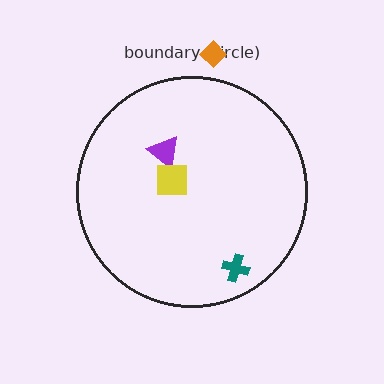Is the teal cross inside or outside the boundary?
Inside.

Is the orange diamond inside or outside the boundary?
Outside.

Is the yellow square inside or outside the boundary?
Inside.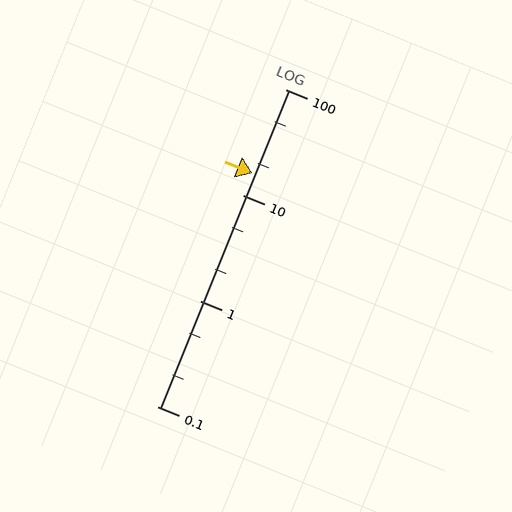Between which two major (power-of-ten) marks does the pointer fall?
The pointer is between 10 and 100.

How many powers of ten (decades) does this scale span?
The scale spans 3 decades, from 0.1 to 100.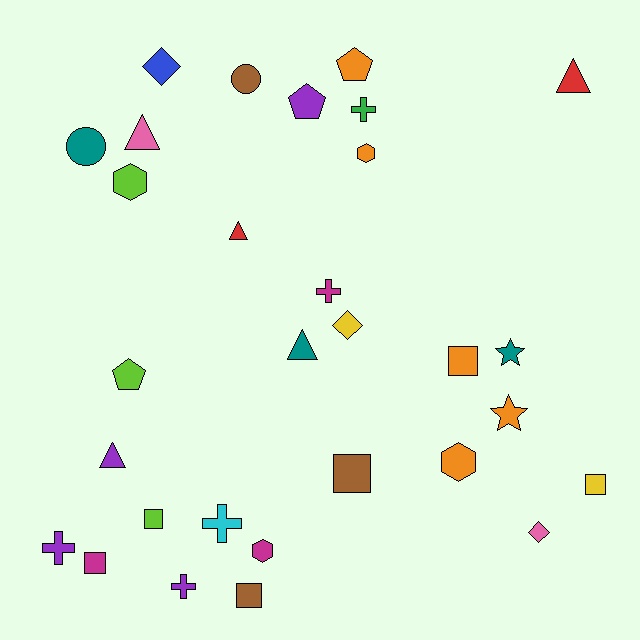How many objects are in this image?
There are 30 objects.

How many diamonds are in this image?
There are 3 diamonds.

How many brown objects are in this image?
There are 3 brown objects.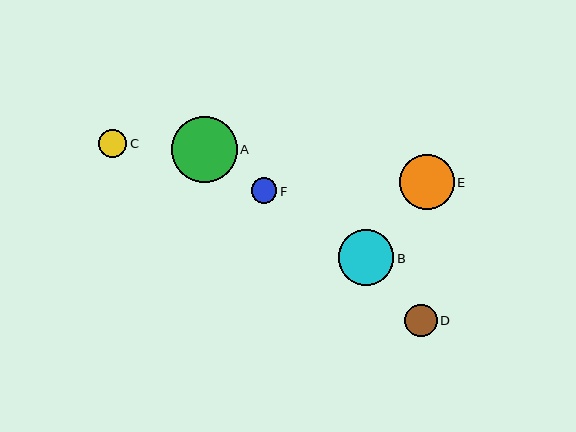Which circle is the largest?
Circle A is the largest with a size of approximately 66 pixels.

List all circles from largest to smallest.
From largest to smallest: A, B, E, D, C, F.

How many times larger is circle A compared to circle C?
Circle A is approximately 2.4 times the size of circle C.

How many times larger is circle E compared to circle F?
Circle E is approximately 2.2 times the size of circle F.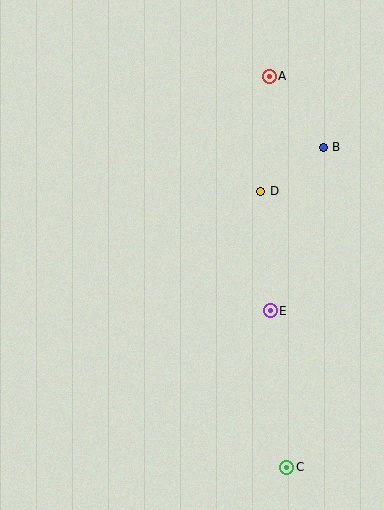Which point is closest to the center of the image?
Point D at (261, 191) is closest to the center.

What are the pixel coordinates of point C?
Point C is at (287, 467).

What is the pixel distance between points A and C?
The distance between A and C is 392 pixels.